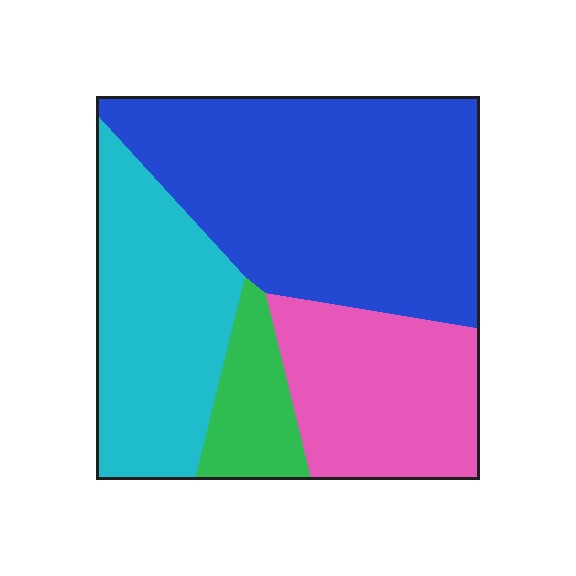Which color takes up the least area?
Green, at roughly 10%.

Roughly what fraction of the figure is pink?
Pink takes up less than a quarter of the figure.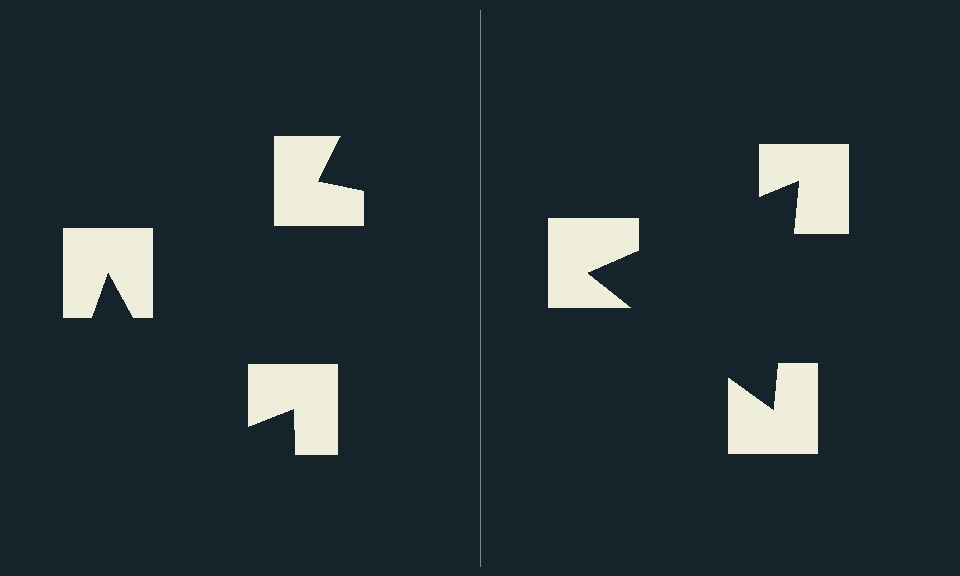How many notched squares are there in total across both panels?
6 — 3 on each side.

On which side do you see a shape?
An illusory triangle appears on the right side. On the left side the wedge cuts are rotated, so no coherent shape forms.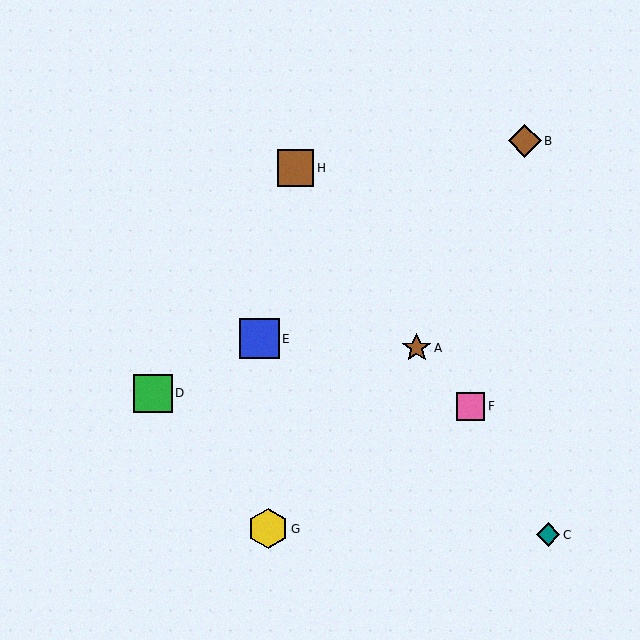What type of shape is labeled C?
Shape C is a teal diamond.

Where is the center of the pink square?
The center of the pink square is at (471, 406).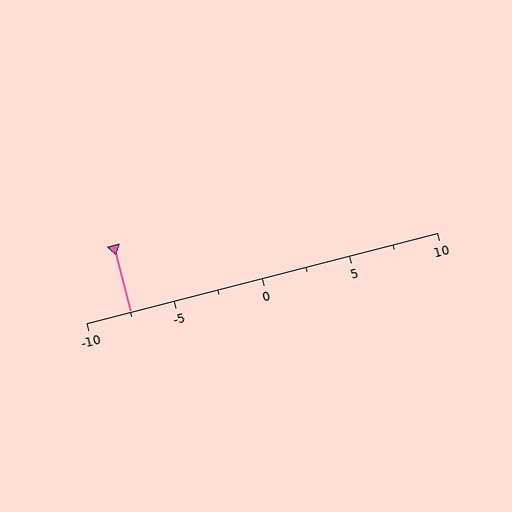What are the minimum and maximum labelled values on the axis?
The axis runs from -10 to 10.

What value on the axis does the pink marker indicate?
The marker indicates approximately -7.5.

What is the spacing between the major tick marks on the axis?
The major ticks are spaced 5 apart.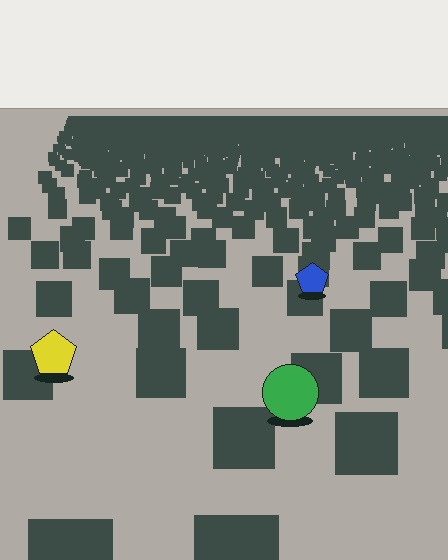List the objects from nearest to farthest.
From nearest to farthest: the green circle, the yellow pentagon, the blue pentagon.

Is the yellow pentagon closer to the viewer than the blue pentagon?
Yes. The yellow pentagon is closer — you can tell from the texture gradient: the ground texture is coarser near it.